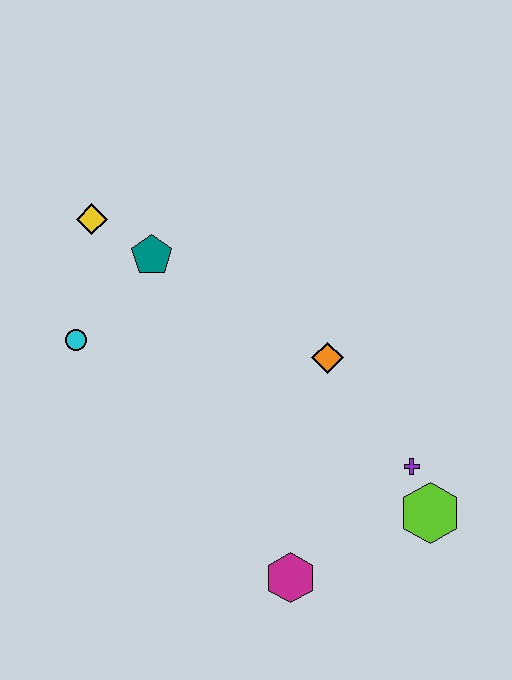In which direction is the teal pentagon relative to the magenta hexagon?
The teal pentagon is above the magenta hexagon.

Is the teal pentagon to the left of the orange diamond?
Yes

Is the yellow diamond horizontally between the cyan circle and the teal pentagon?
Yes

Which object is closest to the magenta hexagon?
The lime hexagon is closest to the magenta hexagon.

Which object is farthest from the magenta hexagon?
The yellow diamond is farthest from the magenta hexagon.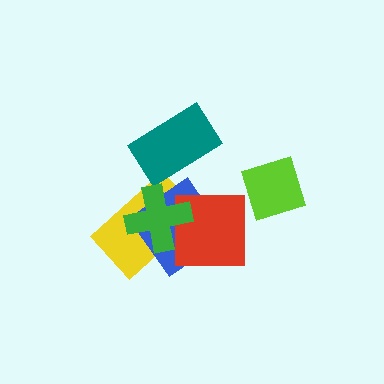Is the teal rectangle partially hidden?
No, no other shape covers it.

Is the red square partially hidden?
Yes, it is partially covered by another shape.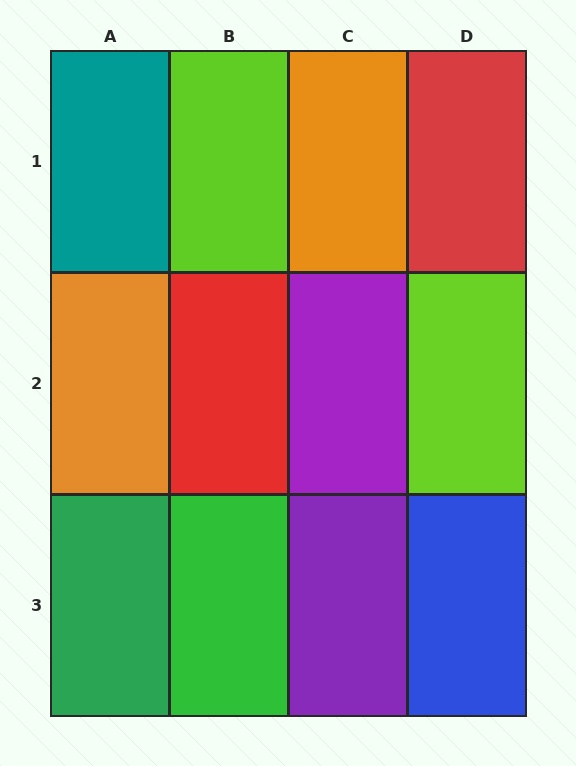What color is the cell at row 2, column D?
Lime.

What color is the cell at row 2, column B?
Red.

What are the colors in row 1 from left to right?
Teal, lime, orange, red.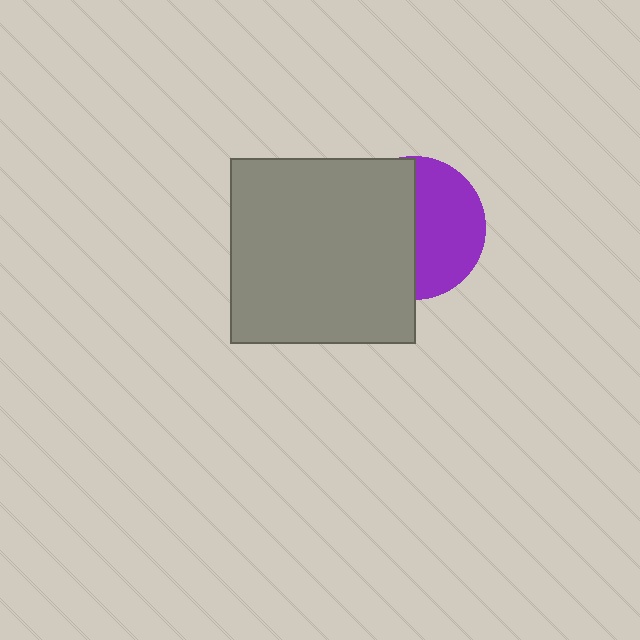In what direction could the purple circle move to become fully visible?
The purple circle could move right. That would shift it out from behind the gray square entirely.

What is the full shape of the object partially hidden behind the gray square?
The partially hidden object is a purple circle.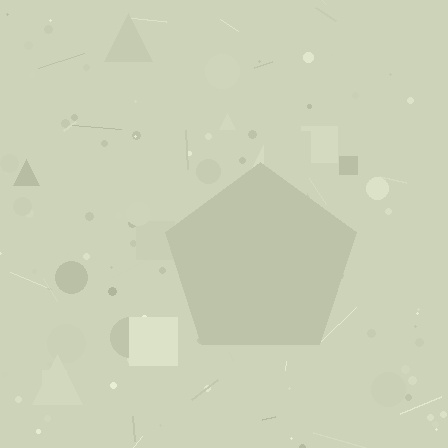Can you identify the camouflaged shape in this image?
The camouflaged shape is a pentagon.